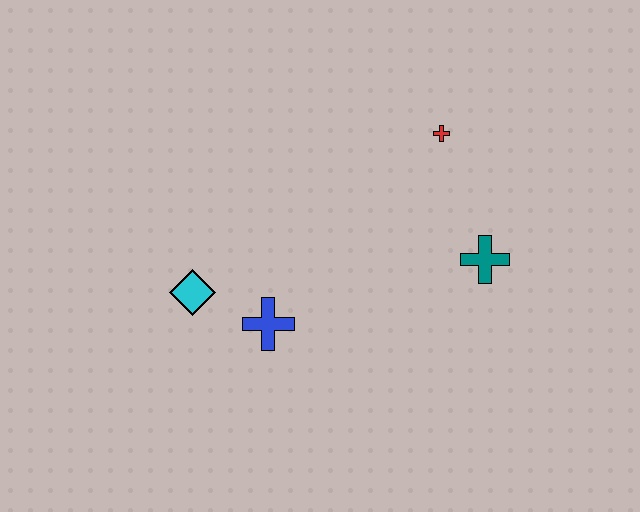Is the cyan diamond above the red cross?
No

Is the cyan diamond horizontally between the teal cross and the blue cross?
No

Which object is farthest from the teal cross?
The cyan diamond is farthest from the teal cross.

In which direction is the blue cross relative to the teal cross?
The blue cross is to the left of the teal cross.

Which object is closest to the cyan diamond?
The blue cross is closest to the cyan diamond.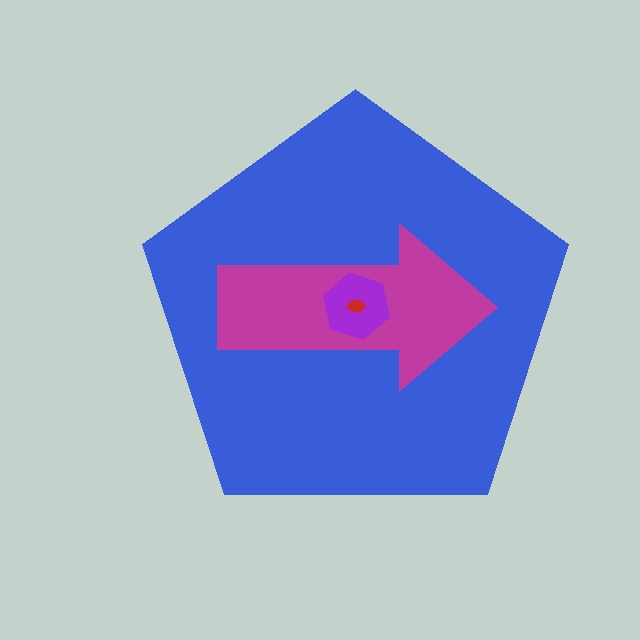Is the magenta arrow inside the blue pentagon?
Yes.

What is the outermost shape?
The blue pentagon.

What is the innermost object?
The red ellipse.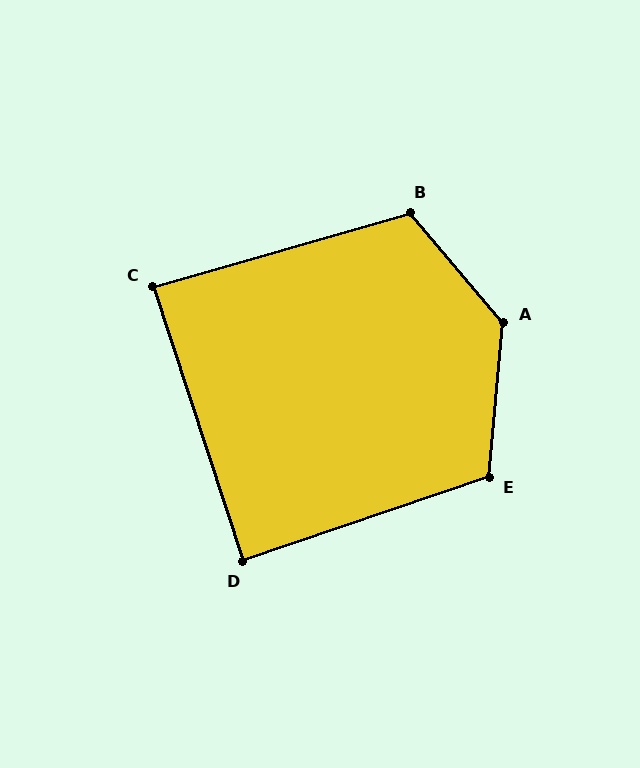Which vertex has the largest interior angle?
A, at approximately 134 degrees.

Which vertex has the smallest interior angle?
C, at approximately 88 degrees.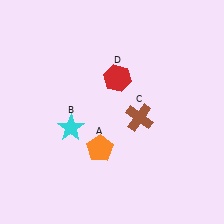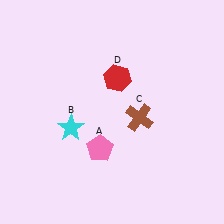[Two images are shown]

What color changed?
The pentagon (A) changed from orange in Image 1 to pink in Image 2.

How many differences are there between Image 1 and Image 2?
There is 1 difference between the two images.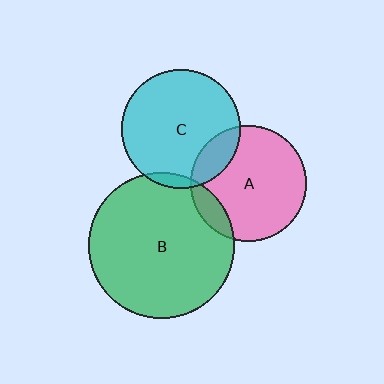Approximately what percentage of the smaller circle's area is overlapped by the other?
Approximately 15%.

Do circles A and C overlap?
Yes.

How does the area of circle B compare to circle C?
Approximately 1.5 times.